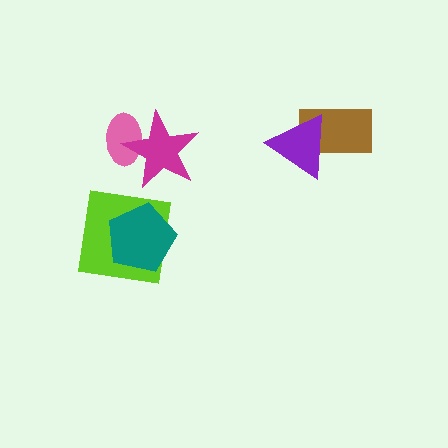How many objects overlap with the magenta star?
1 object overlaps with the magenta star.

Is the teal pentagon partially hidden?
No, no other shape covers it.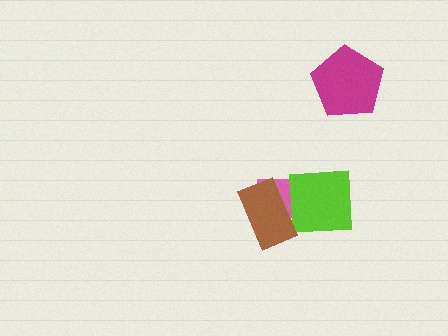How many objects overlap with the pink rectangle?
2 objects overlap with the pink rectangle.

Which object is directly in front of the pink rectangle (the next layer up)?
The lime square is directly in front of the pink rectangle.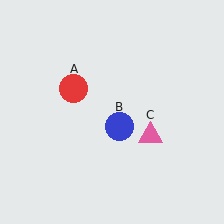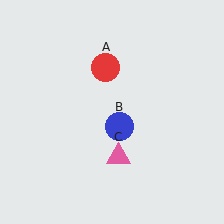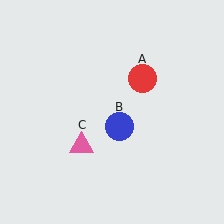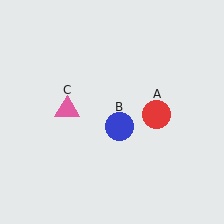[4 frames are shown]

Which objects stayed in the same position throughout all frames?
Blue circle (object B) remained stationary.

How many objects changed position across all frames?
2 objects changed position: red circle (object A), pink triangle (object C).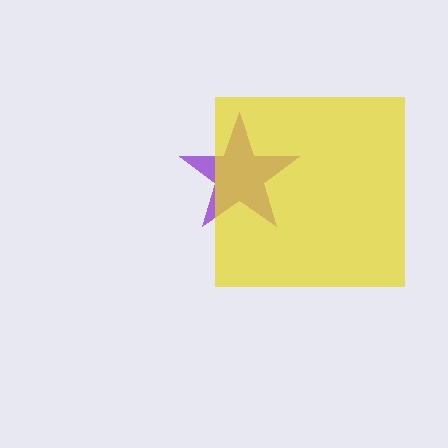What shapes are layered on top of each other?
The layered shapes are: a purple star, a yellow square.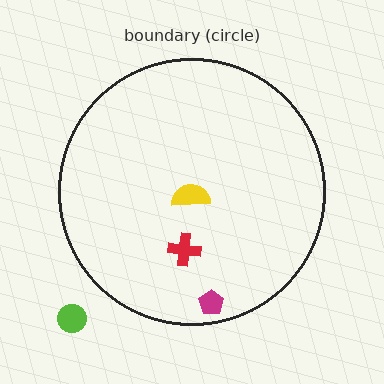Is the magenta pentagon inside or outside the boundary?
Inside.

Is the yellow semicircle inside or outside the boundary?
Inside.